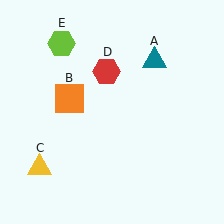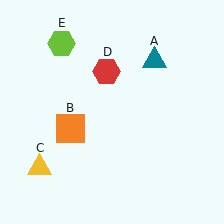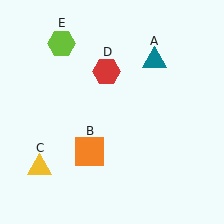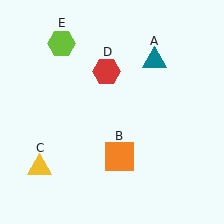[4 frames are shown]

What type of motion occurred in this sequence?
The orange square (object B) rotated counterclockwise around the center of the scene.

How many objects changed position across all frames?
1 object changed position: orange square (object B).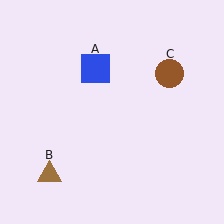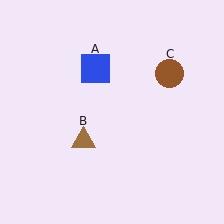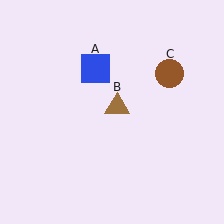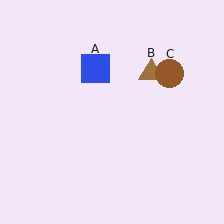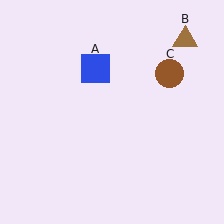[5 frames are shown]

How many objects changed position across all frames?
1 object changed position: brown triangle (object B).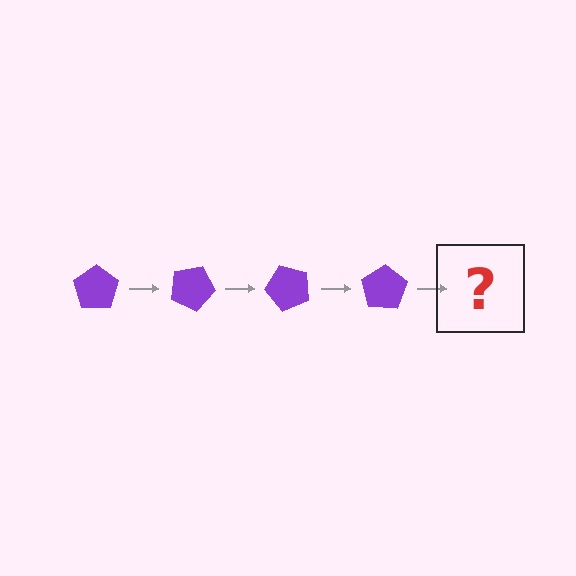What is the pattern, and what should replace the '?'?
The pattern is that the pentagon rotates 25 degrees each step. The '?' should be a purple pentagon rotated 100 degrees.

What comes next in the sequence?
The next element should be a purple pentagon rotated 100 degrees.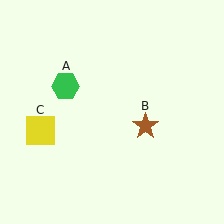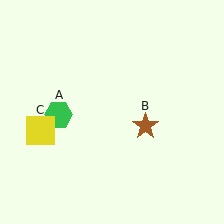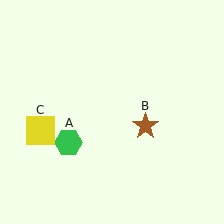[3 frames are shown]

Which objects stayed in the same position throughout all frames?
Brown star (object B) and yellow square (object C) remained stationary.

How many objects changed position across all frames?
1 object changed position: green hexagon (object A).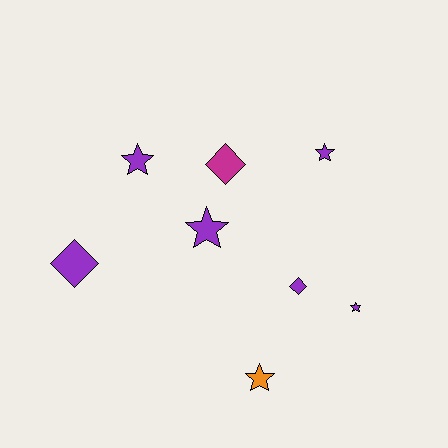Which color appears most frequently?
Purple, with 6 objects.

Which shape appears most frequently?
Star, with 5 objects.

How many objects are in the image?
There are 8 objects.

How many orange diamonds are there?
There are no orange diamonds.